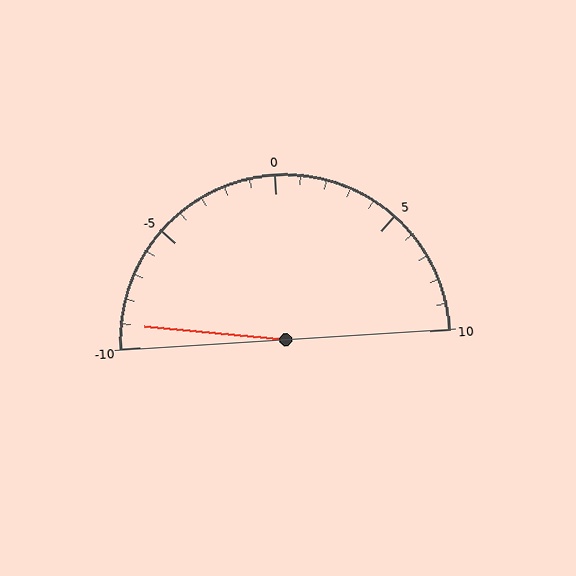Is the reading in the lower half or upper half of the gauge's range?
The reading is in the lower half of the range (-10 to 10).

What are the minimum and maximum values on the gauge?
The gauge ranges from -10 to 10.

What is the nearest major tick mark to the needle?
The nearest major tick mark is -10.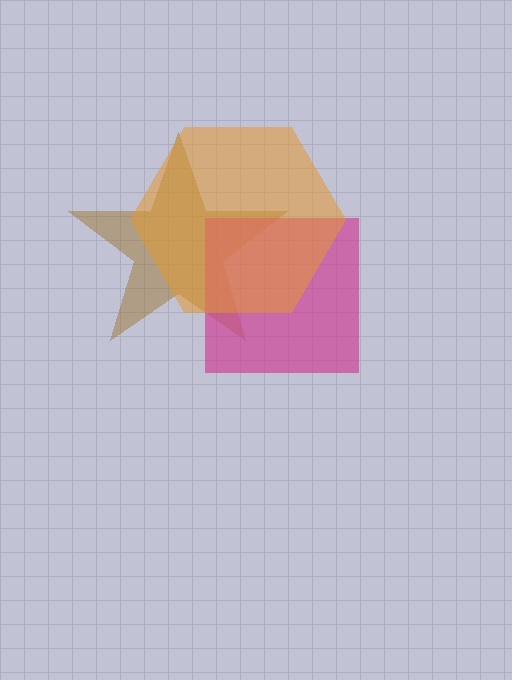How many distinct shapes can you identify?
There are 3 distinct shapes: a brown star, a magenta square, an orange hexagon.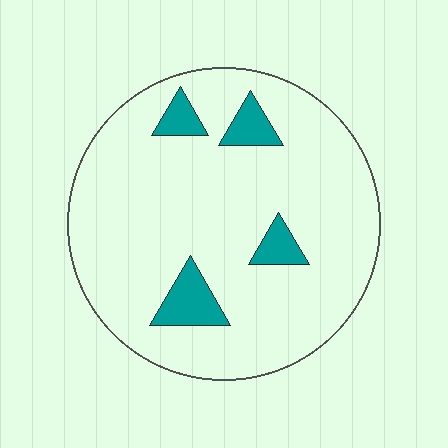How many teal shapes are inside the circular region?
4.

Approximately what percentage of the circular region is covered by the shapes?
Approximately 10%.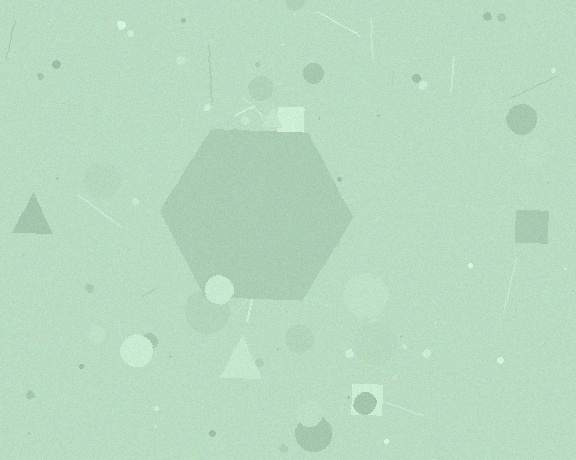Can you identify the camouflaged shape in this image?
The camouflaged shape is a hexagon.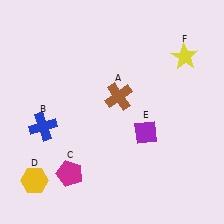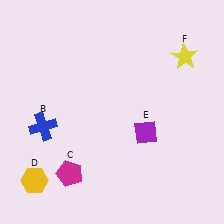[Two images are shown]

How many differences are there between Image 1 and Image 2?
There is 1 difference between the two images.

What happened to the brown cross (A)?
The brown cross (A) was removed in Image 2. It was in the top-right area of Image 1.